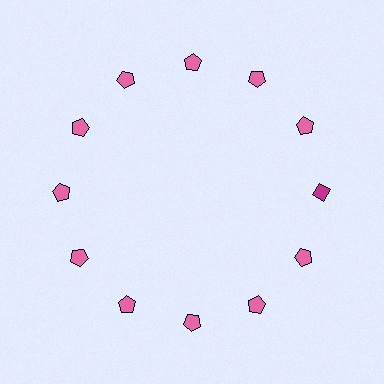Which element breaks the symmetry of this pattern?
The magenta diamond at roughly the 3 o'clock position breaks the symmetry. All other shapes are pink pentagons.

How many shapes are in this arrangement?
There are 12 shapes arranged in a ring pattern.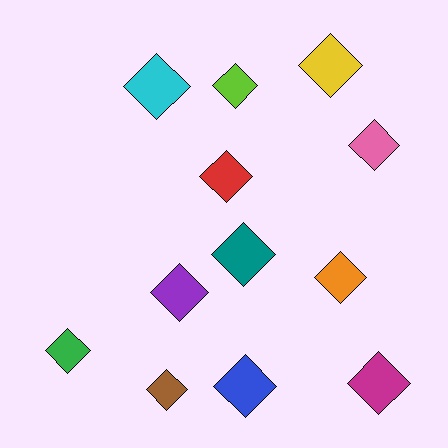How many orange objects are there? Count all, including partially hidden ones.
There is 1 orange object.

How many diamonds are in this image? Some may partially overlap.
There are 12 diamonds.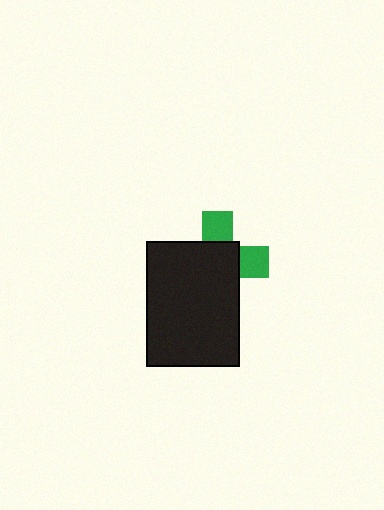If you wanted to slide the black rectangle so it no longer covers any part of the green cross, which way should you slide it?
Slide it toward the lower-left — that is the most direct way to separate the two shapes.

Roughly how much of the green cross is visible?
A small part of it is visible (roughly 34%).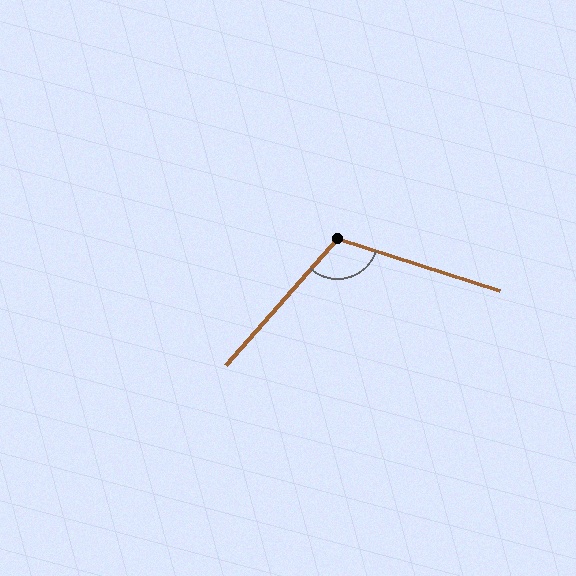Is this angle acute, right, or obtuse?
It is obtuse.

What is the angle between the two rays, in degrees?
Approximately 114 degrees.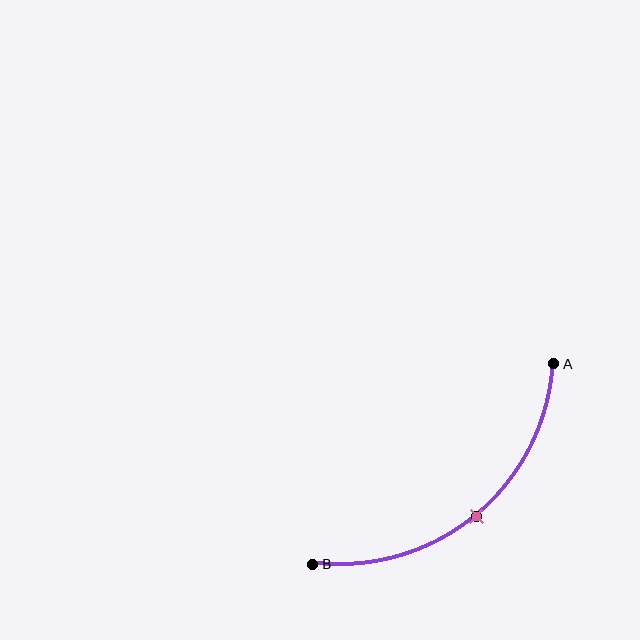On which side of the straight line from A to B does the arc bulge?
The arc bulges below and to the right of the straight line connecting A and B.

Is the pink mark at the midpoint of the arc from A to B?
Yes. The pink mark lies on the arc at equal arc-length from both A and B — it is the arc midpoint.